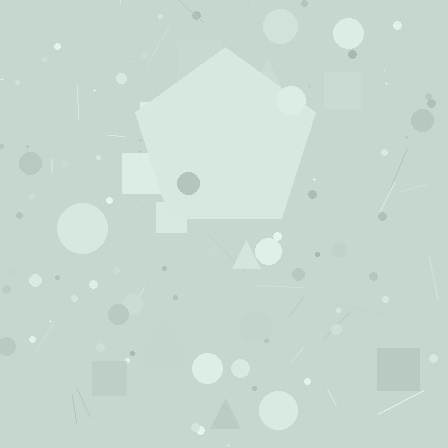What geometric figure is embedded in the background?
A pentagon is embedded in the background.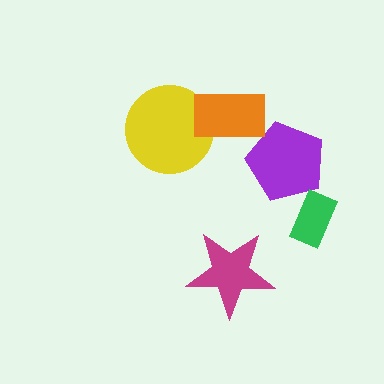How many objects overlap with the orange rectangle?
1 object overlaps with the orange rectangle.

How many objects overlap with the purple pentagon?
0 objects overlap with the purple pentagon.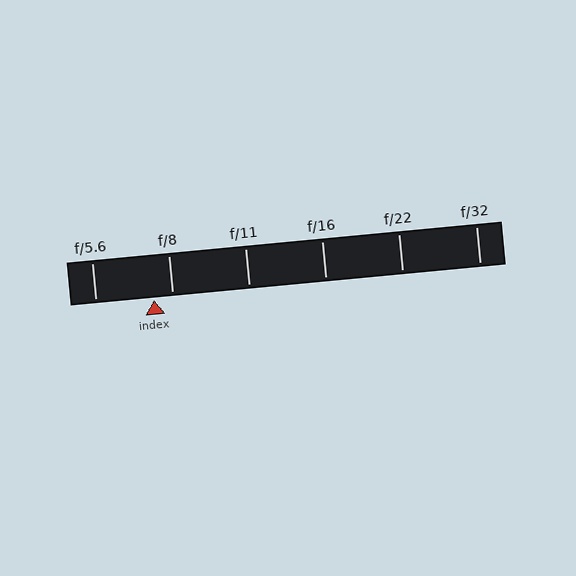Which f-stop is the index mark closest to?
The index mark is closest to f/8.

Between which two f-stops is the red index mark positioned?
The index mark is between f/5.6 and f/8.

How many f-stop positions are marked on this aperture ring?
There are 6 f-stop positions marked.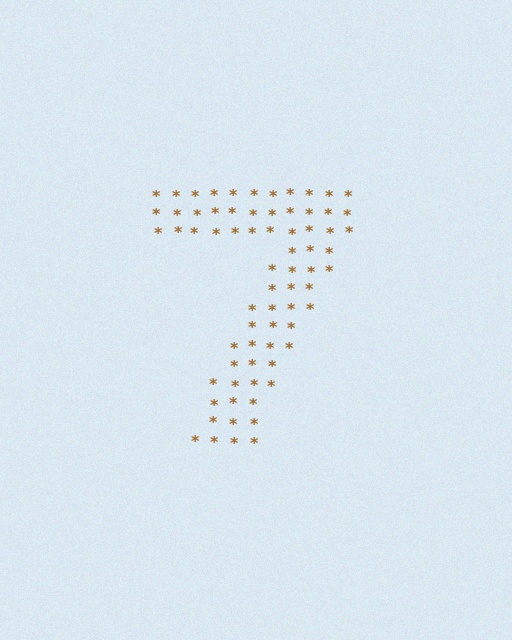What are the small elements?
The small elements are asterisks.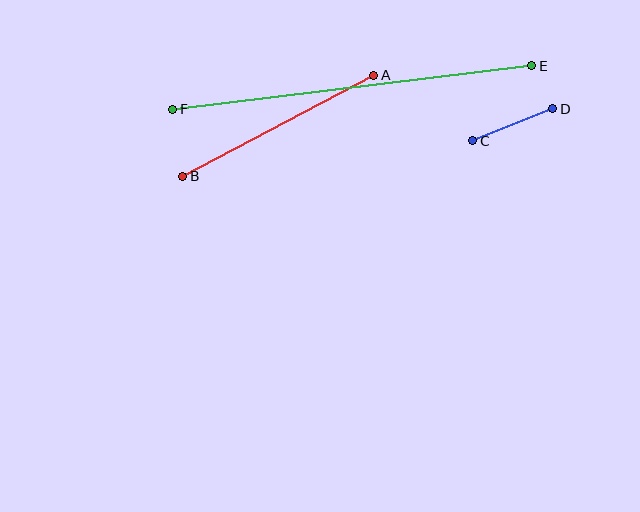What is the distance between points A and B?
The distance is approximately 216 pixels.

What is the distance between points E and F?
The distance is approximately 362 pixels.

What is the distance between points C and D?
The distance is approximately 86 pixels.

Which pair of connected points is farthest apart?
Points E and F are farthest apart.